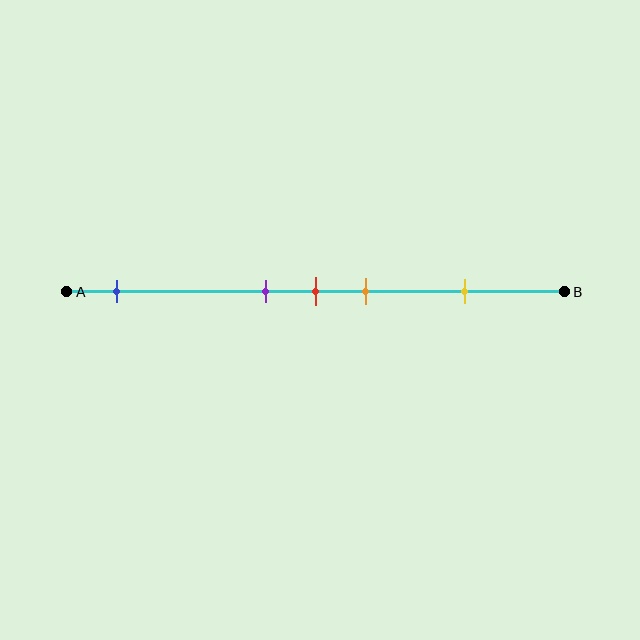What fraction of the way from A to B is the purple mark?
The purple mark is approximately 40% (0.4) of the way from A to B.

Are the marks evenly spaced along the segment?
No, the marks are not evenly spaced.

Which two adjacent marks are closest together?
The purple and red marks are the closest adjacent pair.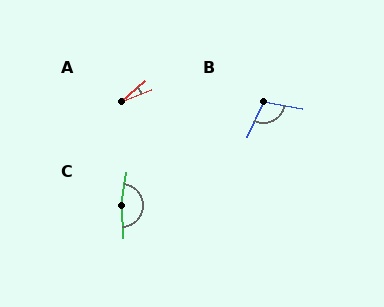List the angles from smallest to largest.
A (19°), B (105°), C (168°).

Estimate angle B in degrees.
Approximately 105 degrees.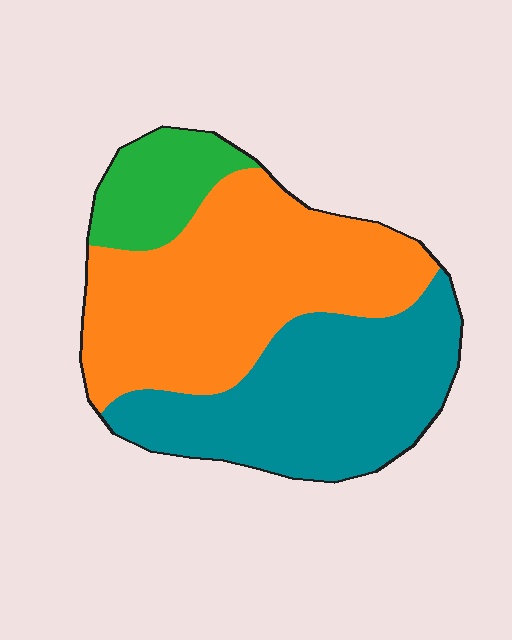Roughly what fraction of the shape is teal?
Teal covers around 40% of the shape.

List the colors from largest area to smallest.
From largest to smallest: orange, teal, green.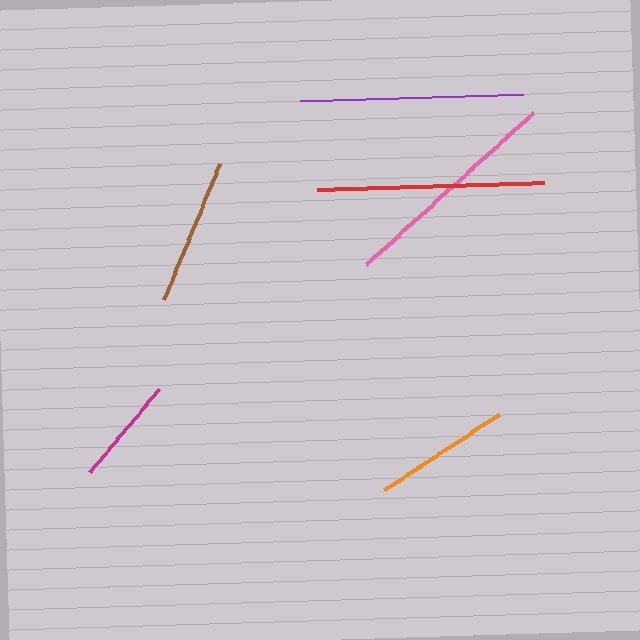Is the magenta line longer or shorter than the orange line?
The orange line is longer than the magenta line.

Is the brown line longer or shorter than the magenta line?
The brown line is longer than the magenta line.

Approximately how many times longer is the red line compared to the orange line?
The red line is approximately 1.6 times the length of the orange line.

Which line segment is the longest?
The red line is the longest at approximately 227 pixels.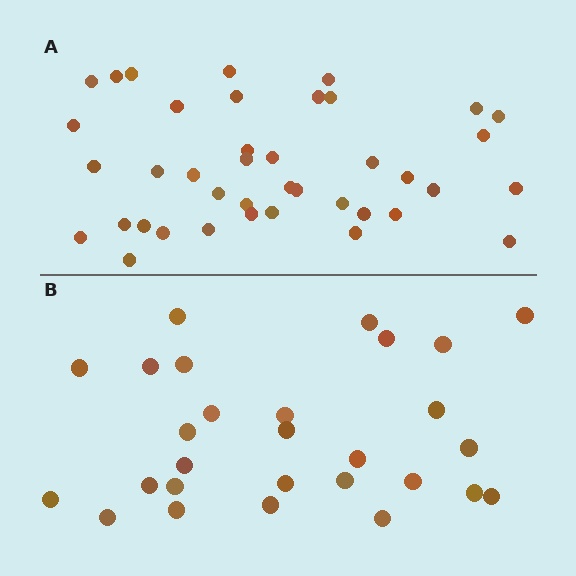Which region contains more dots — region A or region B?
Region A (the top region) has more dots.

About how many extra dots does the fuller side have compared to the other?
Region A has roughly 12 or so more dots than region B.